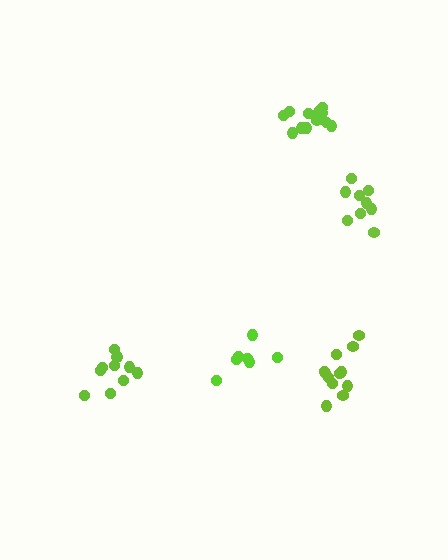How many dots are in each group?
Group 1: 10 dots, Group 2: 12 dots, Group 3: 12 dots, Group 4: 7 dots, Group 5: 9 dots (50 total).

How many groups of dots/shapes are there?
There are 5 groups.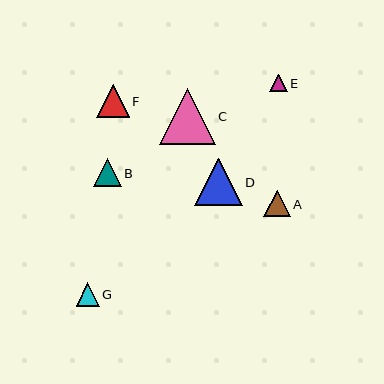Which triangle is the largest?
Triangle C is the largest with a size of approximately 56 pixels.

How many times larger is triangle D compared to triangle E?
Triangle D is approximately 2.7 times the size of triangle E.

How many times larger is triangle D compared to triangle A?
Triangle D is approximately 1.8 times the size of triangle A.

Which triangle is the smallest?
Triangle E is the smallest with a size of approximately 18 pixels.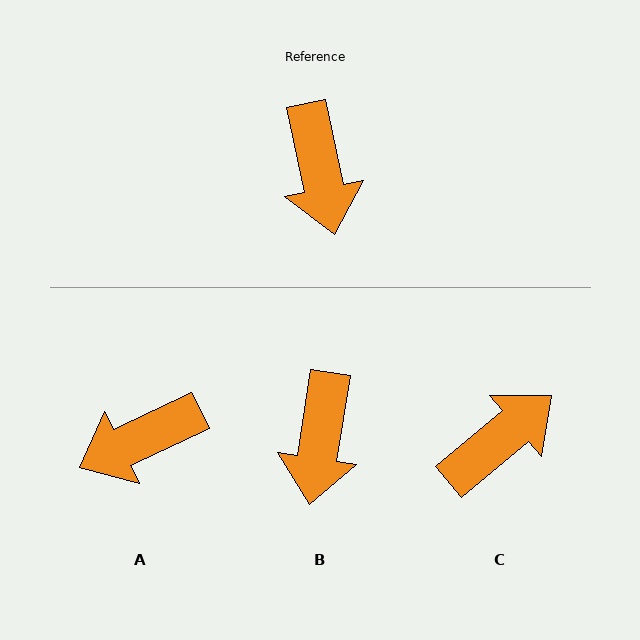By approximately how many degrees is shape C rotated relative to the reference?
Approximately 118 degrees counter-clockwise.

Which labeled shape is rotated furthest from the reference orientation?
C, about 118 degrees away.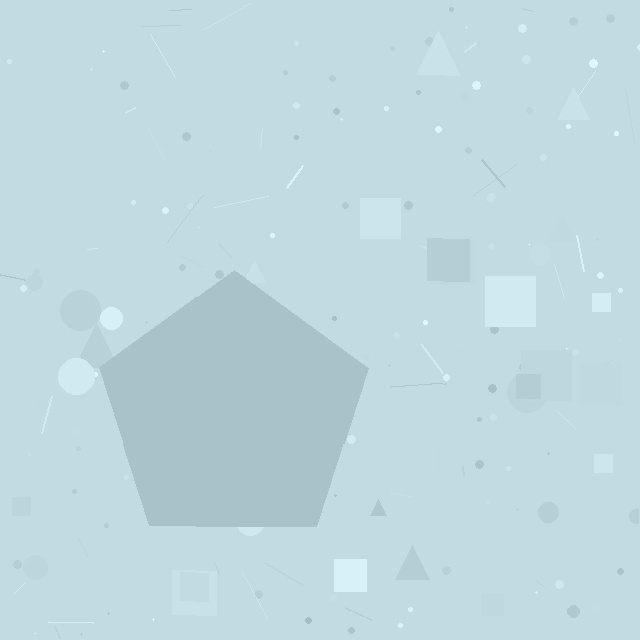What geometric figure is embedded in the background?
A pentagon is embedded in the background.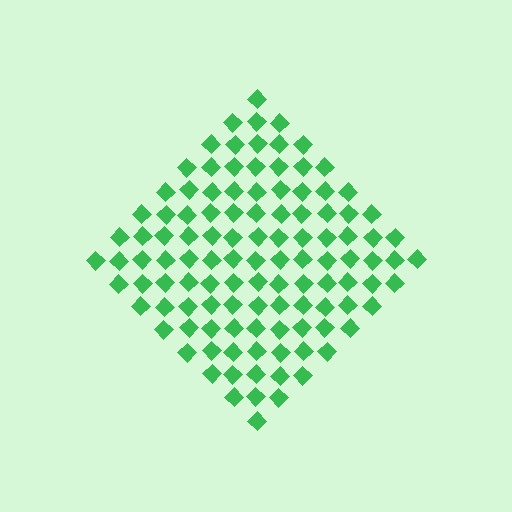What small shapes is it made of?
It is made of small diamonds.